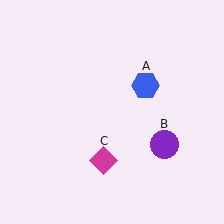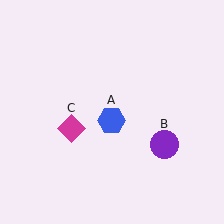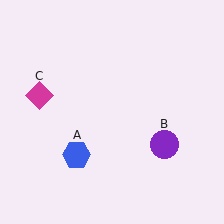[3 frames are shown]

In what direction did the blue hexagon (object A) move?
The blue hexagon (object A) moved down and to the left.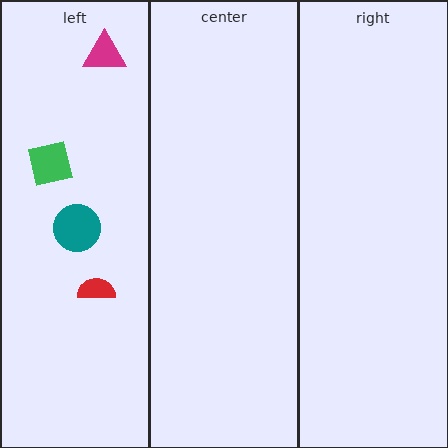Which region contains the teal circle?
The left region.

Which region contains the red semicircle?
The left region.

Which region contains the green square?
The left region.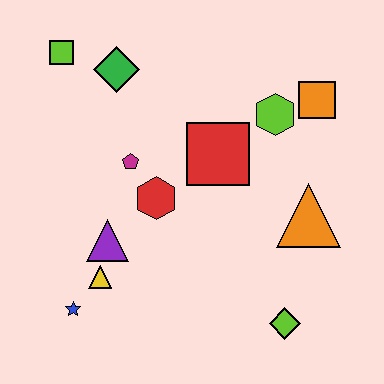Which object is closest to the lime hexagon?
The orange square is closest to the lime hexagon.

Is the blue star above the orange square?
No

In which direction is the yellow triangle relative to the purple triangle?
The yellow triangle is below the purple triangle.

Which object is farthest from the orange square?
The blue star is farthest from the orange square.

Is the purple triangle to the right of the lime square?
Yes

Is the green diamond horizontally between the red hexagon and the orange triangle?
No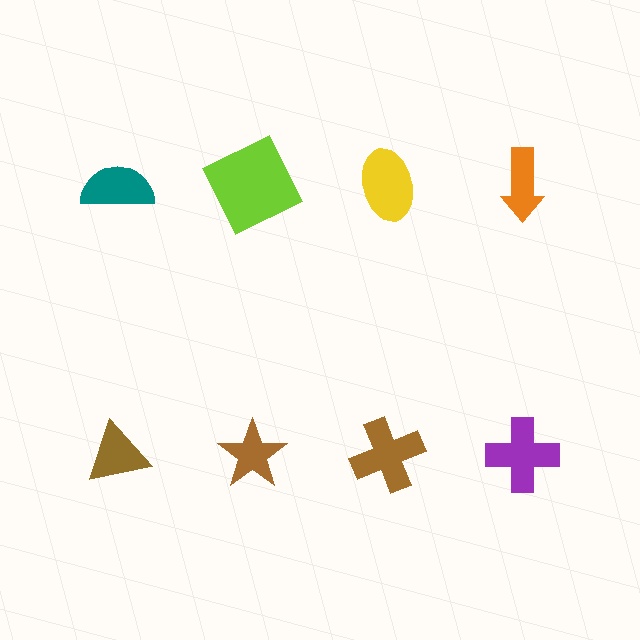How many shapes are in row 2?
4 shapes.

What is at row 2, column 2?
A brown star.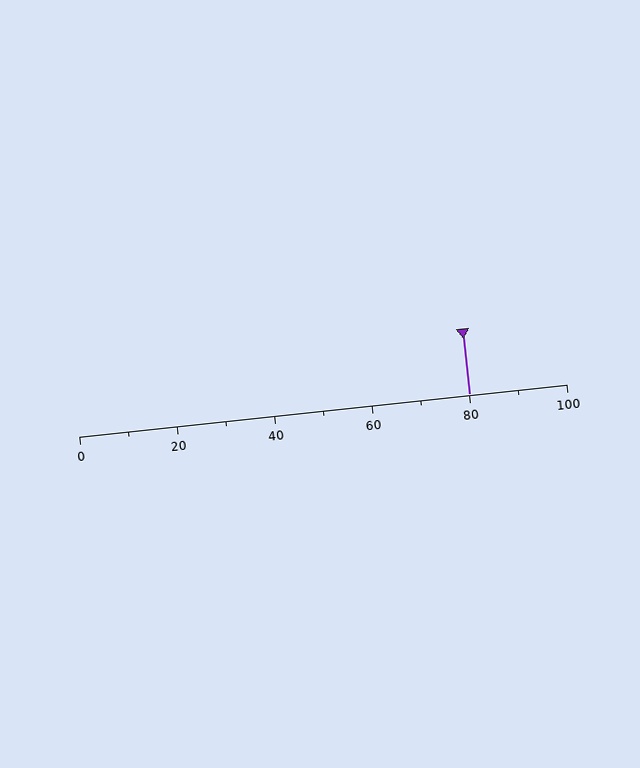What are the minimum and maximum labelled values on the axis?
The axis runs from 0 to 100.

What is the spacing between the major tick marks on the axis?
The major ticks are spaced 20 apart.